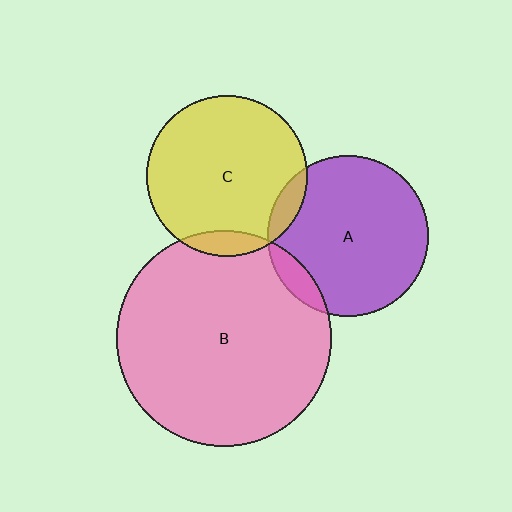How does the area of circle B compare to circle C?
Approximately 1.8 times.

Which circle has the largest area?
Circle B (pink).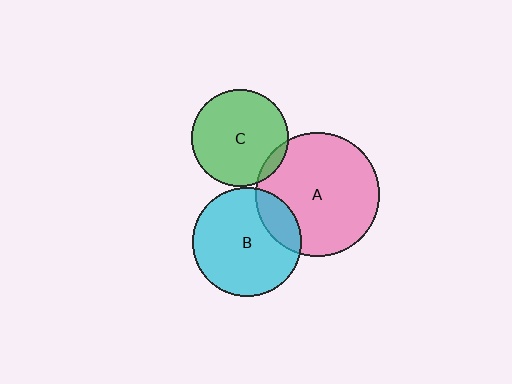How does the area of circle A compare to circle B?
Approximately 1.3 times.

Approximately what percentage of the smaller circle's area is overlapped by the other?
Approximately 10%.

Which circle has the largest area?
Circle A (pink).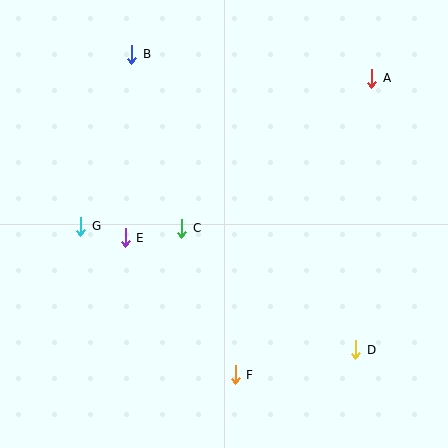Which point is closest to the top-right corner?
Point A is closest to the top-right corner.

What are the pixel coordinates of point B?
Point B is at (132, 54).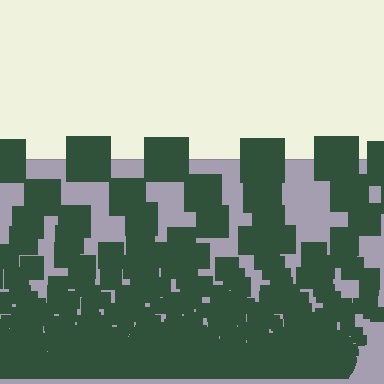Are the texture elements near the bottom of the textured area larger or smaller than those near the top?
Smaller. The gradient is inverted — elements near the bottom are smaller and denser.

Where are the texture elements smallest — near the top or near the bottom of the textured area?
Near the bottom.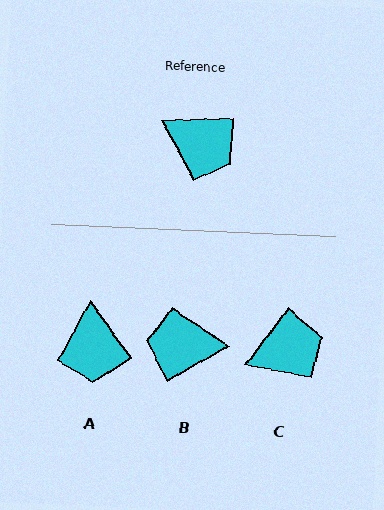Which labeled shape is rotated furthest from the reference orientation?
B, about 152 degrees away.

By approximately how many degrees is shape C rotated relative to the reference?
Approximately 51 degrees counter-clockwise.